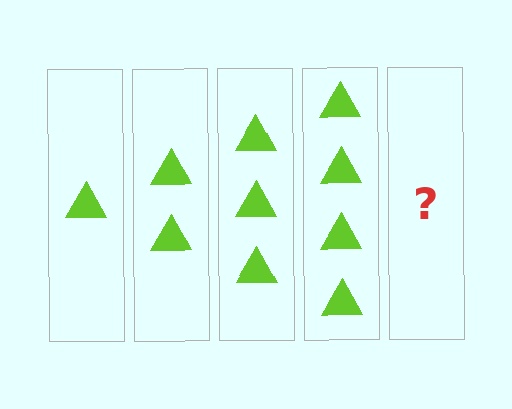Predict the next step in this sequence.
The next step is 5 triangles.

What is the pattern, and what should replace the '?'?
The pattern is that each step adds one more triangle. The '?' should be 5 triangles.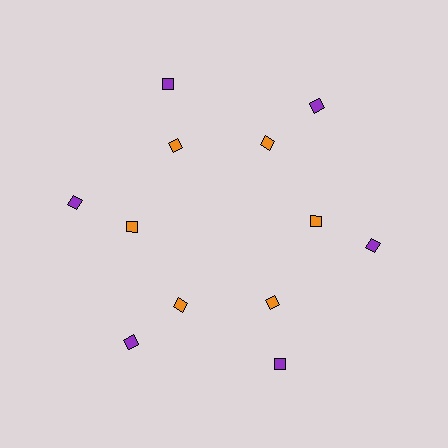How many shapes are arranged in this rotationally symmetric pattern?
There are 12 shapes, arranged in 6 groups of 2.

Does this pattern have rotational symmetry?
Yes, this pattern has 6-fold rotational symmetry. It looks the same after rotating 60 degrees around the center.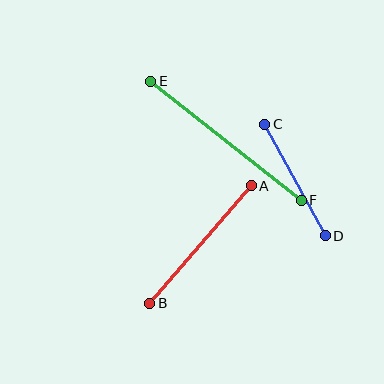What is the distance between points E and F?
The distance is approximately 192 pixels.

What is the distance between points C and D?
The distance is approximately 127 pixels.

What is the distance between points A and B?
The distance is approximately 155 pixels.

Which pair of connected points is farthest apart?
Points E and F are farthest apart.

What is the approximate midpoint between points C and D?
The midpoint is at approximately (295, 180) pixels.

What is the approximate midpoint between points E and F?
The midpoint is at approximately (226, 141) pixels.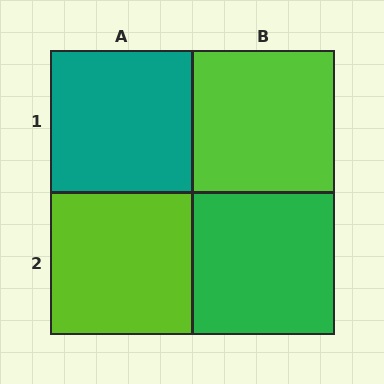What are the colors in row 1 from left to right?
Teal, lime.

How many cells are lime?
2 cells are lime.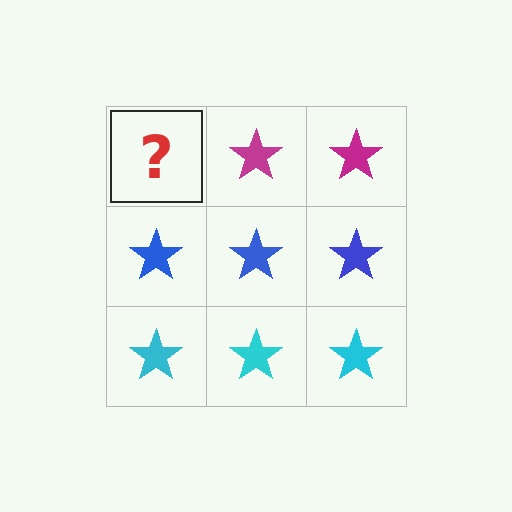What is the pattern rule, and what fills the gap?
The rule is that each row has a consistent color. The gap should be filled with a magenta star.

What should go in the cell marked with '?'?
The missing cell should contain a magenta star.